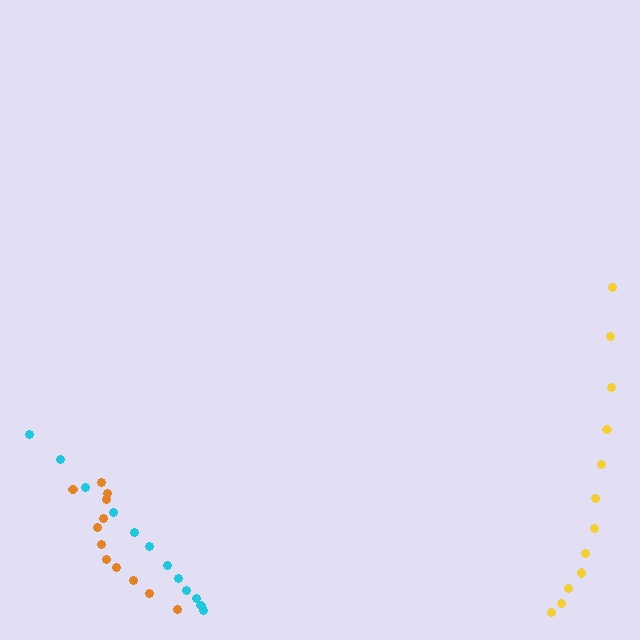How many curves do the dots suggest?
There are 3 distinct paths.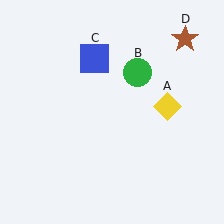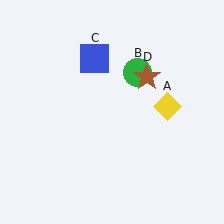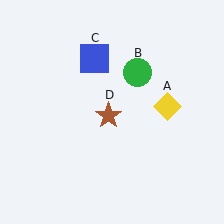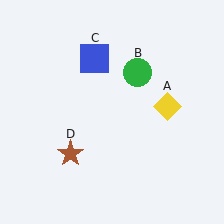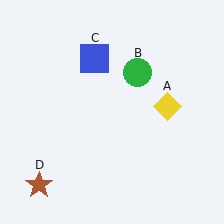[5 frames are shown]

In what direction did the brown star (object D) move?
The brown star (object D) moved down and to the left.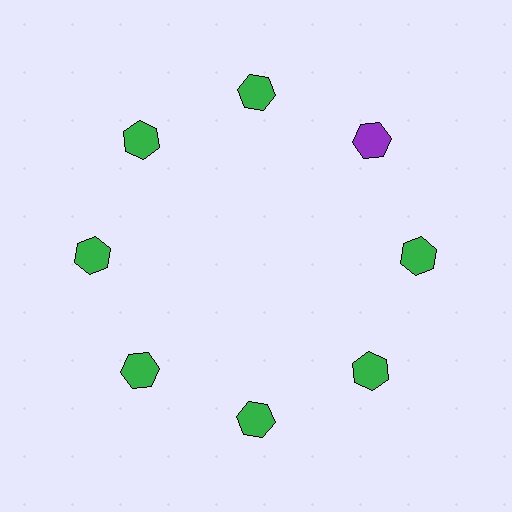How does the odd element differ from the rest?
It has a different color: purple instead of green.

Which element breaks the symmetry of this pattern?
The purple hexagon at roughly the 2 o'clock position breaks the symmetry. All other shapes are green hexagons.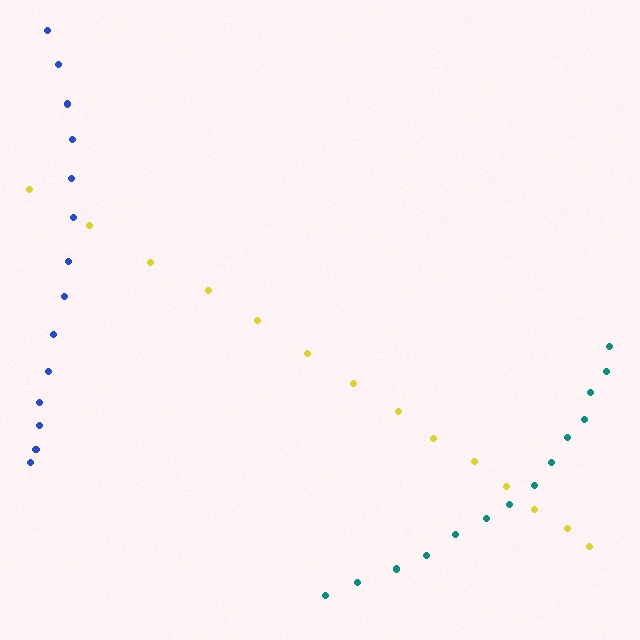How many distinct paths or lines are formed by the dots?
There are 3 distinct paths.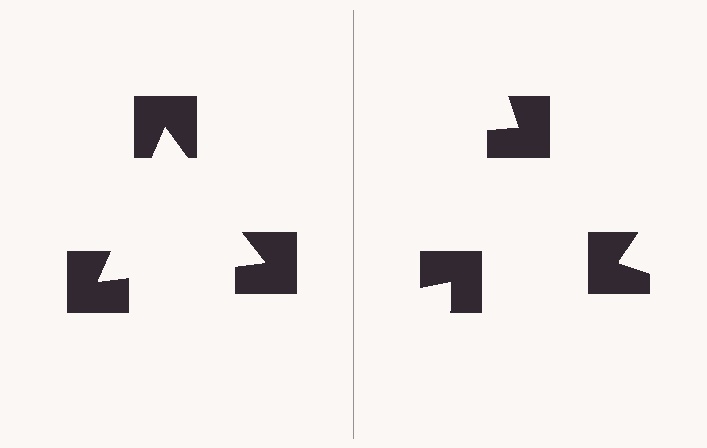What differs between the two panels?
The notched squares are positioned identically on both sides; only the wedge orientations differ. On the left they align to a triangle; on the right they are misaligned.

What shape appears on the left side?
An illusory triangle.